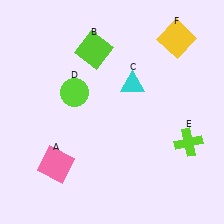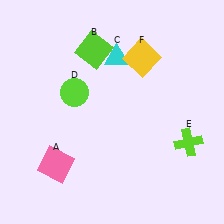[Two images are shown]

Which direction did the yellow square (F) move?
The yellow square (F) moved left.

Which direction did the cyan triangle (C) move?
The cyan triangle (C) moved up.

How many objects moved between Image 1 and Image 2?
2 objects moved between the two images.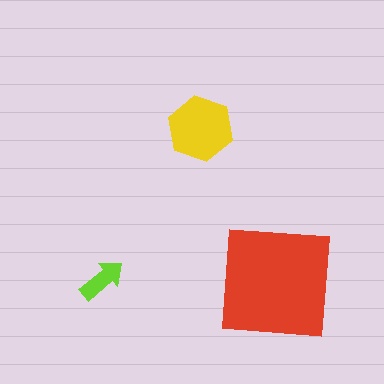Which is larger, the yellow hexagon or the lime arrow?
The yellow hexagon.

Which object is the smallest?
The lime arrow.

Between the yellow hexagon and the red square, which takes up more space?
The red square.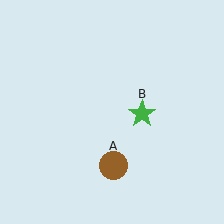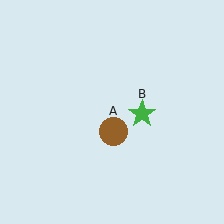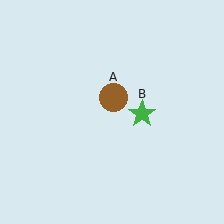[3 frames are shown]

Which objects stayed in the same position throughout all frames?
Green star (object B) remained stationary.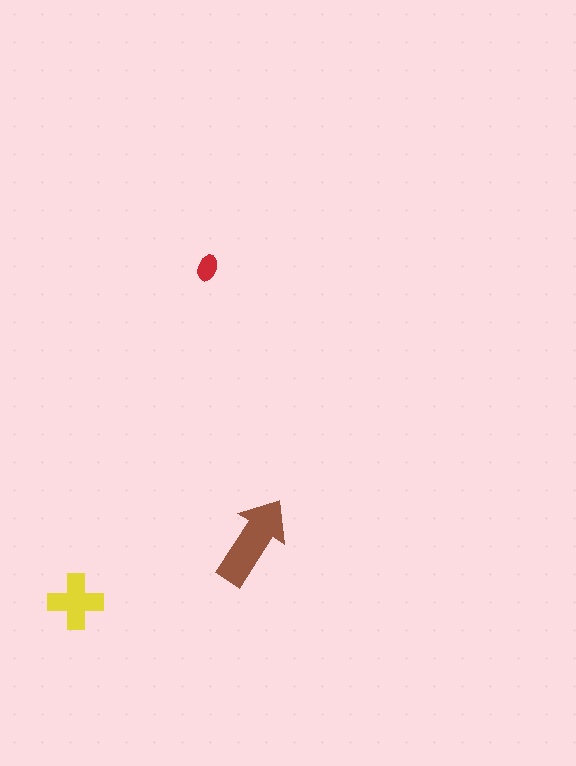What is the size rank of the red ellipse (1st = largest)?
3rd.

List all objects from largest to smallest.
The brown arrow, the yellow cross, the red ellipse.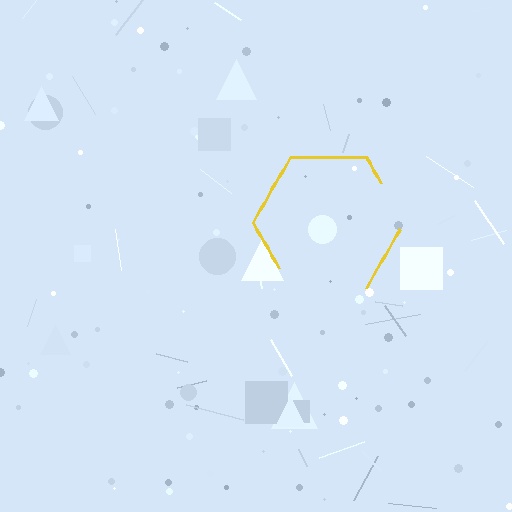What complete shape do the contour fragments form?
The contour fragments form a hexagon.